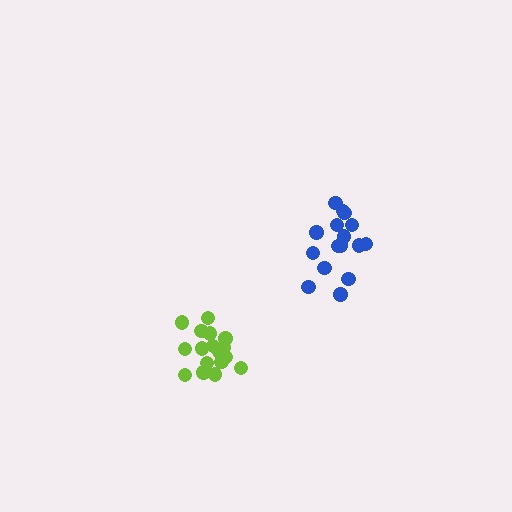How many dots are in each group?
Group 1: 16 dots, Group 2: 17 dots (33 total).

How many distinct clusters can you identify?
There are 2 distinct clusters.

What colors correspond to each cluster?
The clusters are colored: blue, lime.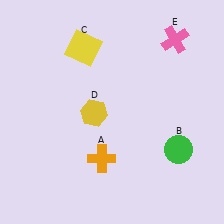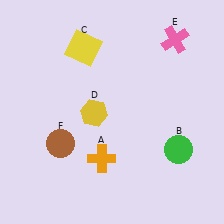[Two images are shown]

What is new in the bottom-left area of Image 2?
A brown circle (F) was added in the bottom-left area of Image 2.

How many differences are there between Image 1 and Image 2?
There is 1 difference between the two images.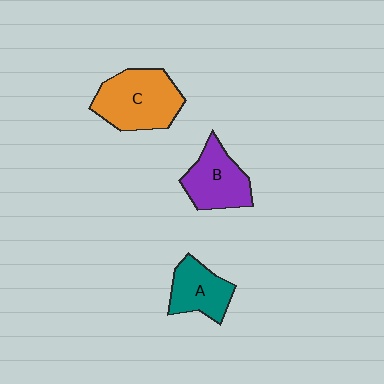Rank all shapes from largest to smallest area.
From largest to smallest: C (orange), B (purple), A (teal).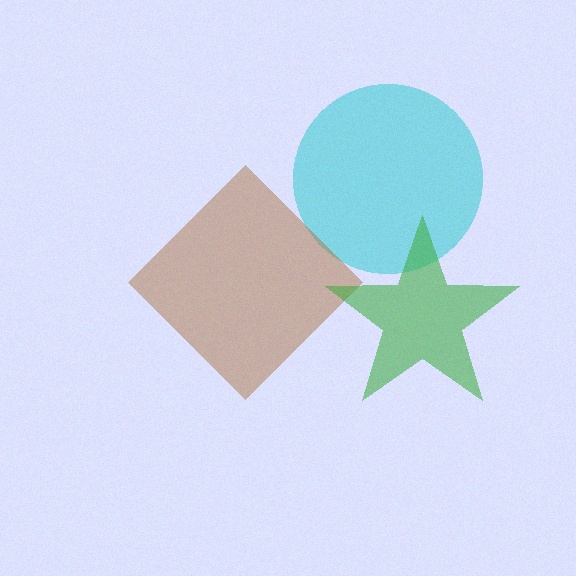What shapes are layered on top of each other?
The layered shapes are: a cyan circle, a brown diamond, a green star.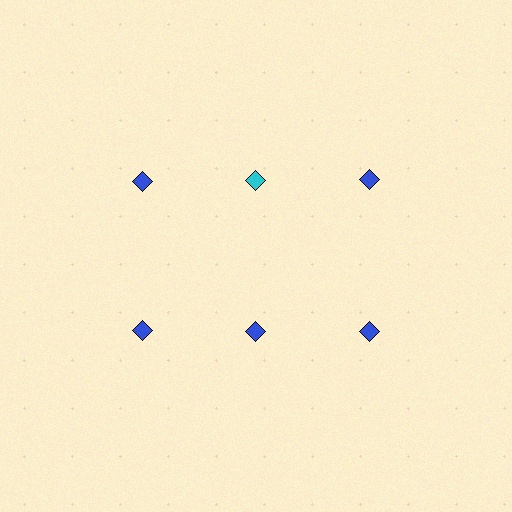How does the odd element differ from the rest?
It has a different color: cyan instead of blue.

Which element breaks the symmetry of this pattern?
The cyan diamond in the top row, second from left column breaks the symmetry. All other shapes are blue diamonds.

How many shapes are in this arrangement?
There are 6 shapes arranged in a grid pattern.